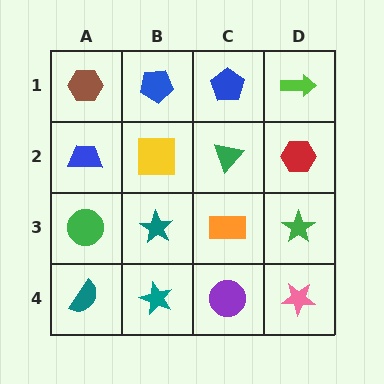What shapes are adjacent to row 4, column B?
A teal star (row 3, column B), a teal semicircle (row 4, column A), a purple circle (row 4, column C).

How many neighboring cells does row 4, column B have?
3.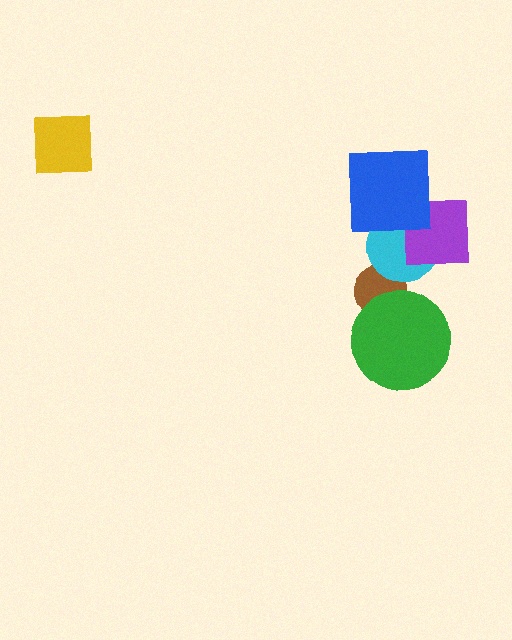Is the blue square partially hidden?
No, no other shape covers it.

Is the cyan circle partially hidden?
Yes, it is partially covered by another shape.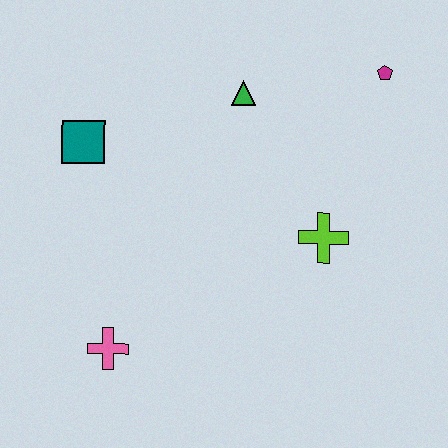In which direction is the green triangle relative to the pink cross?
The green triangle is above the pink cross.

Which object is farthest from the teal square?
The magenta pentagon is farthest from the teal square.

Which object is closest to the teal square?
The green triangle is closest to the teal square.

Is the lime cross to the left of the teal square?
No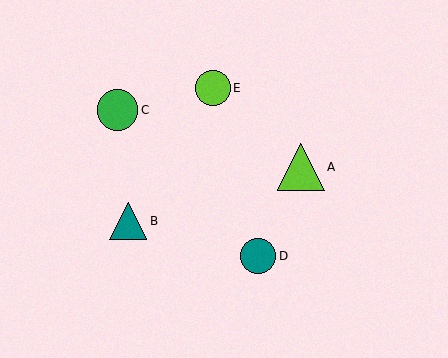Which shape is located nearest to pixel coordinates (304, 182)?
The lime triangle (labeled A) at (301, 167) is nearest to that location.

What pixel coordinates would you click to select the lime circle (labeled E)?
Click at (213, 88) to select the lime circle E.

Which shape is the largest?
The lime triangle (labeled A) is the largest.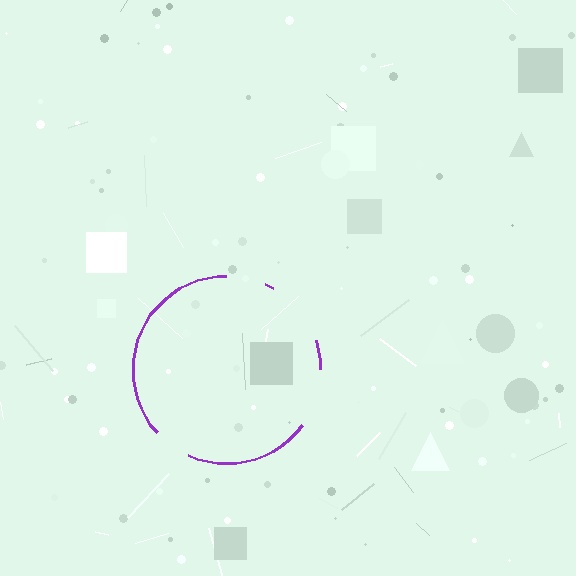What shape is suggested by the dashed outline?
The dashed outline suggests a circle.